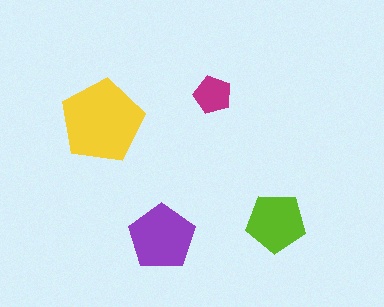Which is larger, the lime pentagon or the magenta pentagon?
The lime one.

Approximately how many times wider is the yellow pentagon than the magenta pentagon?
About 2 times wider.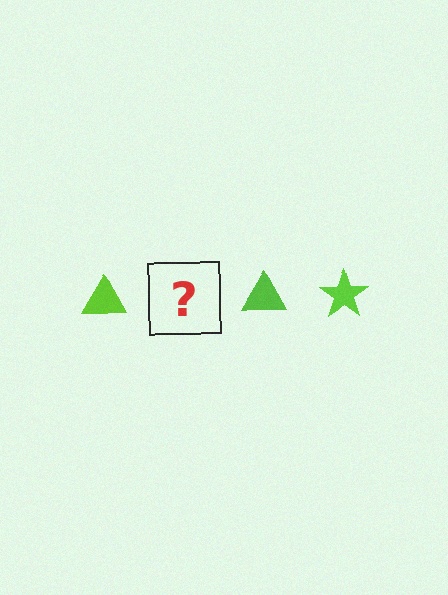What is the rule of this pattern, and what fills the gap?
The rule is that the pattern cycles through triangle, star shapes in lime. The gap should be filled with a lime star.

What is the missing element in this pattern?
The missing element is a lime star.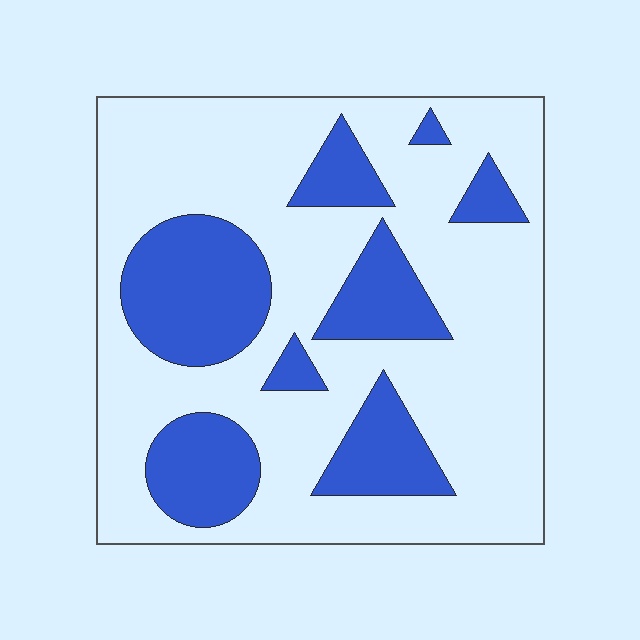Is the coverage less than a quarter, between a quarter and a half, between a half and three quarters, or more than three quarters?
Between a quarter and a half.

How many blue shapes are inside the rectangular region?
8.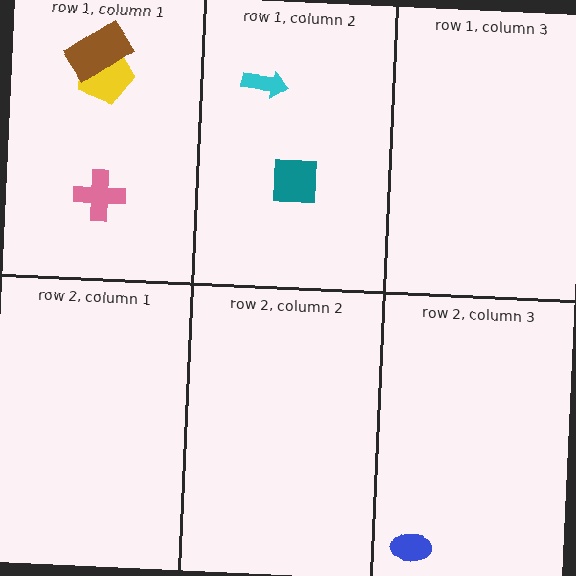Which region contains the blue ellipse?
The row 2, column 3 region.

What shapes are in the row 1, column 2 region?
The cyan arrow, the teal square.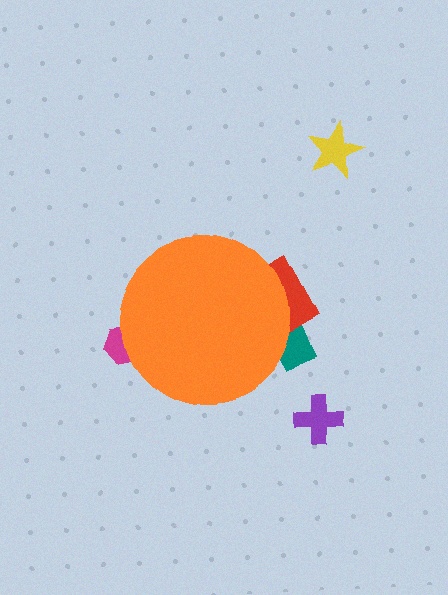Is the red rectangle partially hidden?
Yes, the red rectangle is partially hidden behind the orange circle.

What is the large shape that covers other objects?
An orange circle.